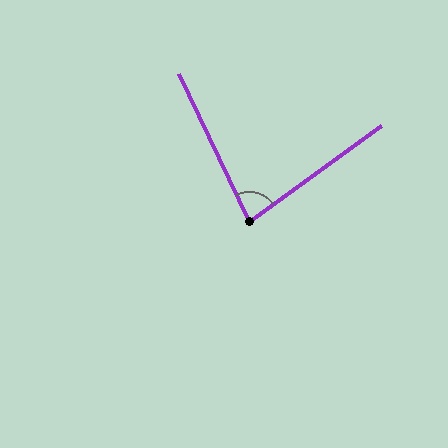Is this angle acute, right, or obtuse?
It is acute.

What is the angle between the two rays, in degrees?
Approximately 79 degrees.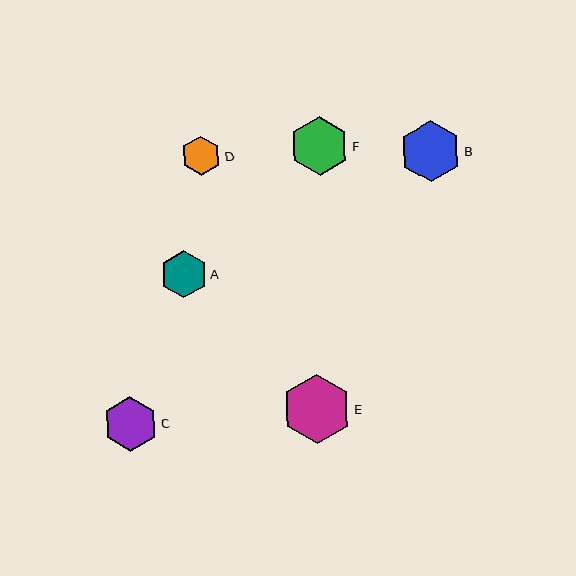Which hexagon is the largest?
Hexagon E is the largest with a size of approximately 69 pixels.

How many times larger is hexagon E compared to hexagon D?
Hexagon E is approximately 1.7 times the size of hexagon D.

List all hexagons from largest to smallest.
From largest to smallest: E, B, F, C, A, D.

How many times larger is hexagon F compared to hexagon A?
Hexagon F is approximately 1.2 times the size of hexagon A.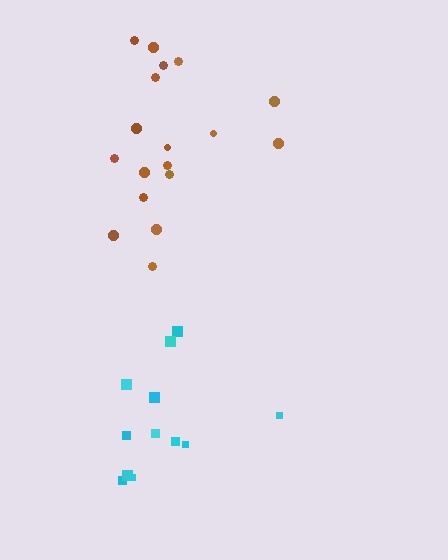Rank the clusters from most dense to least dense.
brown, cyan.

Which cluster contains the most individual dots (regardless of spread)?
Brown (18).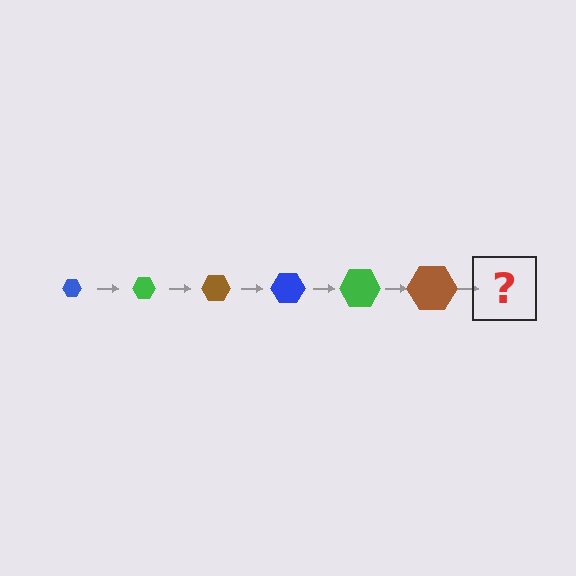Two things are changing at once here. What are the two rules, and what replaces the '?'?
The two rules are that the hexagon grows larger each step and the color cycles through blue, green, and brown. The '?' should be a blue hexagon, larger than the previous one.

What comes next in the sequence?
The next element should be a blue hexagon, larger than the previous one.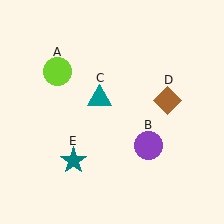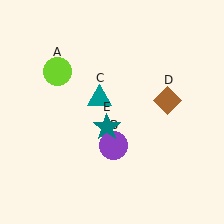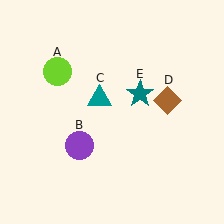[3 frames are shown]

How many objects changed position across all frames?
2 objects changed position: purple circle (object B), teal star (object E).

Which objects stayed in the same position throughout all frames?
Lime circle (object A) and teal triangle (object C) and brown diamond (object D) remained stationary.